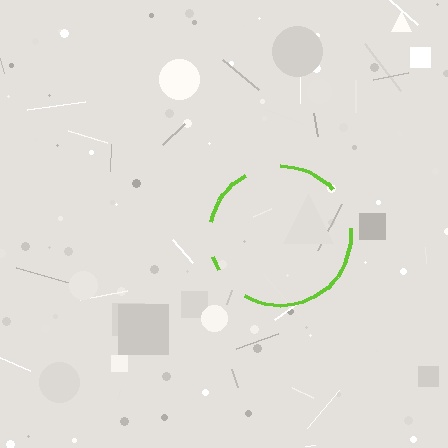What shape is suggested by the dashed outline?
The dashed outline suggests a circle.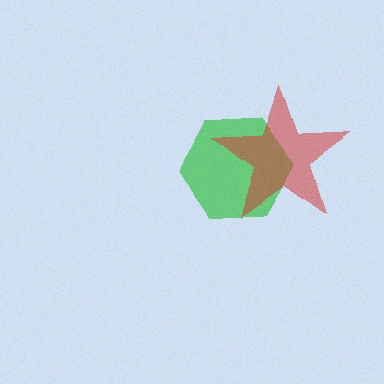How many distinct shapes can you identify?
There are 2 distinct shapes: a green hexagon, a red star.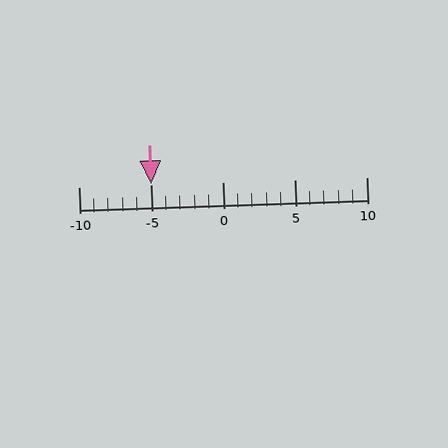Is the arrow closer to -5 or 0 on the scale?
The arrow is closer to -5.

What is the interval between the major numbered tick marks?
The major tick marks are spaced 5 units apart.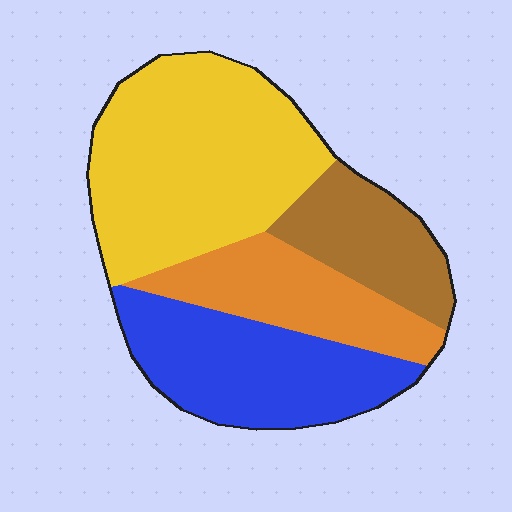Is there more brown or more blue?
Blue.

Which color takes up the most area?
Yellow, at roughly 40%.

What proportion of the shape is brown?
Brown covers 16% of the shape.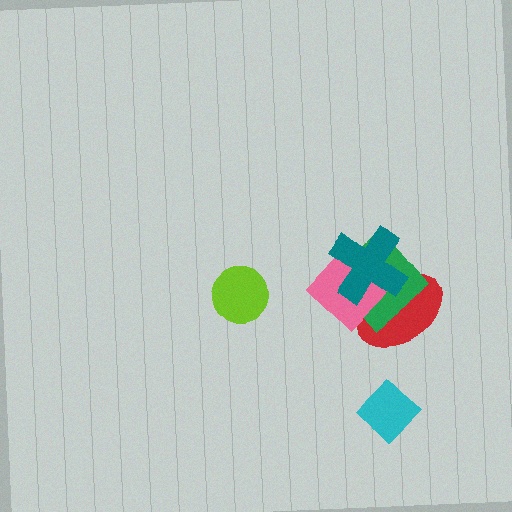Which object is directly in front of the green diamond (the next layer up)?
The pink diamond is directly in front of the green diamond.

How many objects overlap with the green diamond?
3 objects overlap with the green diamond.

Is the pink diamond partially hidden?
Yes, it is partially covered by another shape.